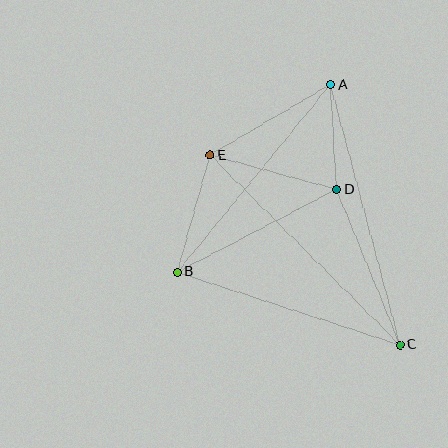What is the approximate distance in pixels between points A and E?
The distance between A and E is approximately 139 pixels.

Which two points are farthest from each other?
Points A and C are farthest from each other.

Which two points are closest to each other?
Points A and D are closest to each other.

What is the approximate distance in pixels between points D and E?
The distance between D and E is approximately 131 pixels.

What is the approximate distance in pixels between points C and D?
The distance between C and D is approximately 168 pixels.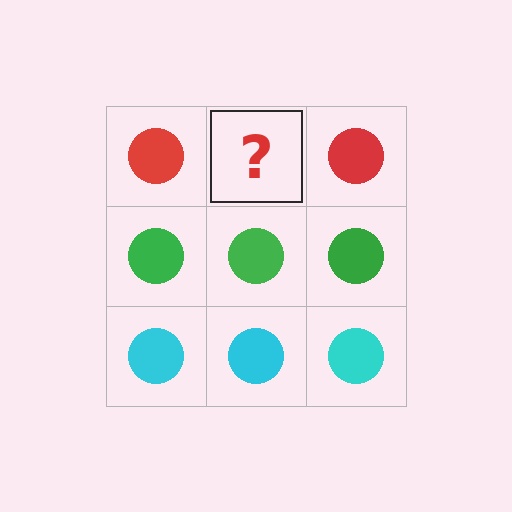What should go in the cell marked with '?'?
The missing cell should contain a red circle.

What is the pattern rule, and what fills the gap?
The rule is that each row has a consistent color. The gap should be filled with a red circle.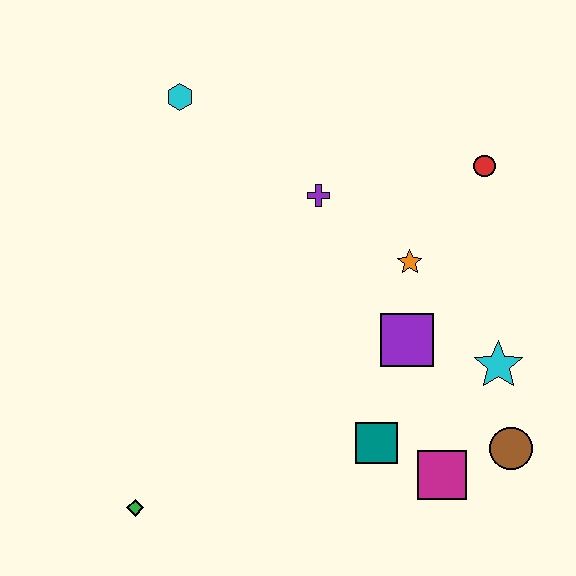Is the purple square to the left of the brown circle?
Yes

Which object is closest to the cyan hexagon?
The purple cross is closest to the cyan hexagon.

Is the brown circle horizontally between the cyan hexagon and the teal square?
No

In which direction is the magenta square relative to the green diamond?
The magenta square is to the right of the green diamond.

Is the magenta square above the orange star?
No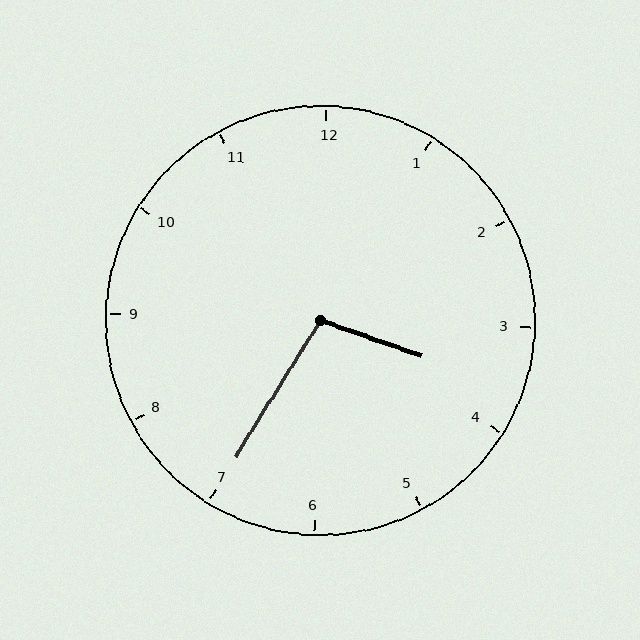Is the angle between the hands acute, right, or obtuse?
It is obtuse.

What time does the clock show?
3:35.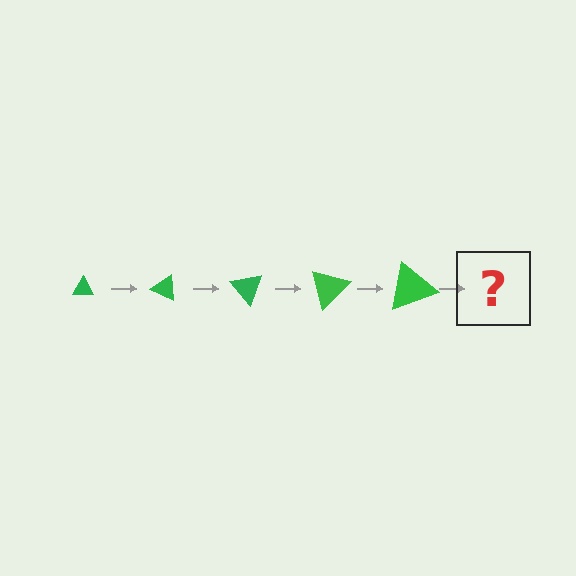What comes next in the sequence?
The next element should be a triangle, larger than the previous one and rotated 125 degrees from the start.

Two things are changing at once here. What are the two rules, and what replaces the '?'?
The two rules are that the triangle grows larger each step and it rotates 25 degrees each step. The '?' should be a triangle, larger than the previous one and rotated 125 degrees from the start.